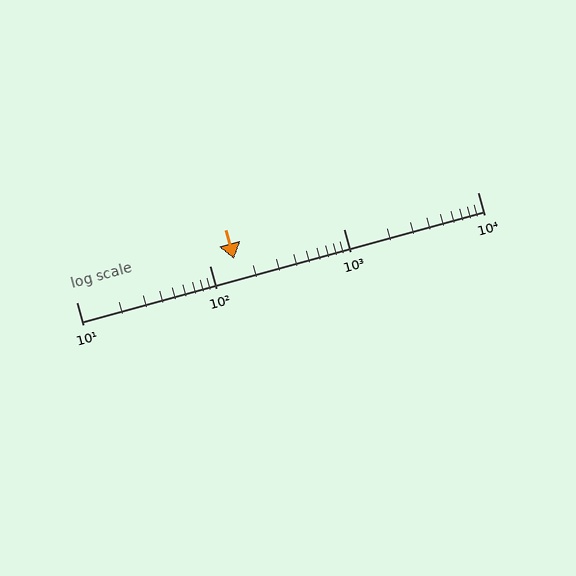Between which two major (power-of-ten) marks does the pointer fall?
The pointer is between 100 and 1000.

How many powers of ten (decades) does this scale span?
The scale spans 3 decades, from 10 to 10000.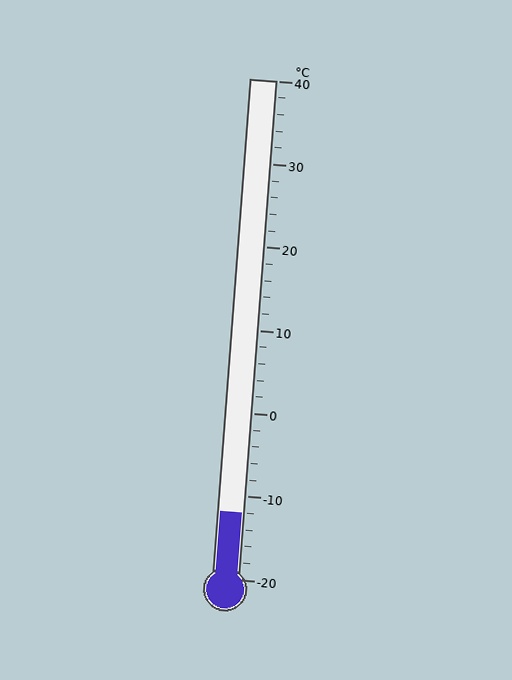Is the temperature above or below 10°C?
The temperature is below 10°C.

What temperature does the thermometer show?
The thermometer shows approximately -12°C.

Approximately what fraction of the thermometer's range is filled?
The thermometer is filled to approximately 15% of its range.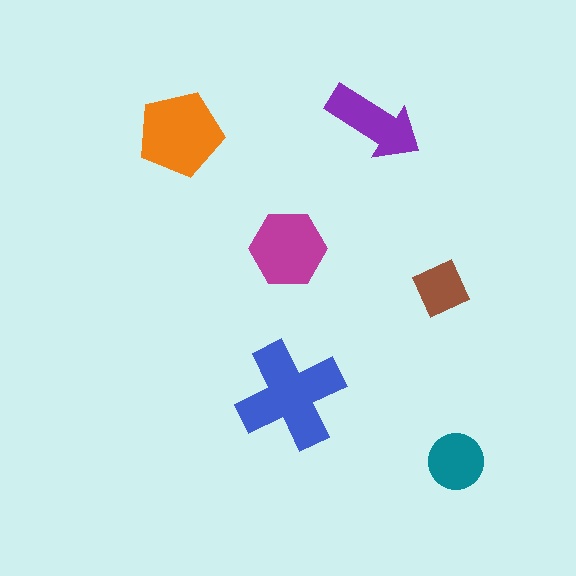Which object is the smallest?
The brown square.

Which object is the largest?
The blue cross.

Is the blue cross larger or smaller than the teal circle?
Larger.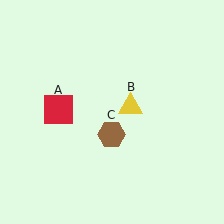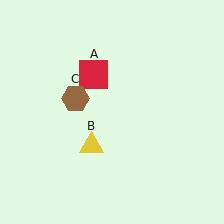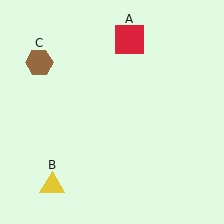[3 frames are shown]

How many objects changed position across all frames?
3 objects changed position: red square (object A), yellow triangle (object B), brown hexagon (object C).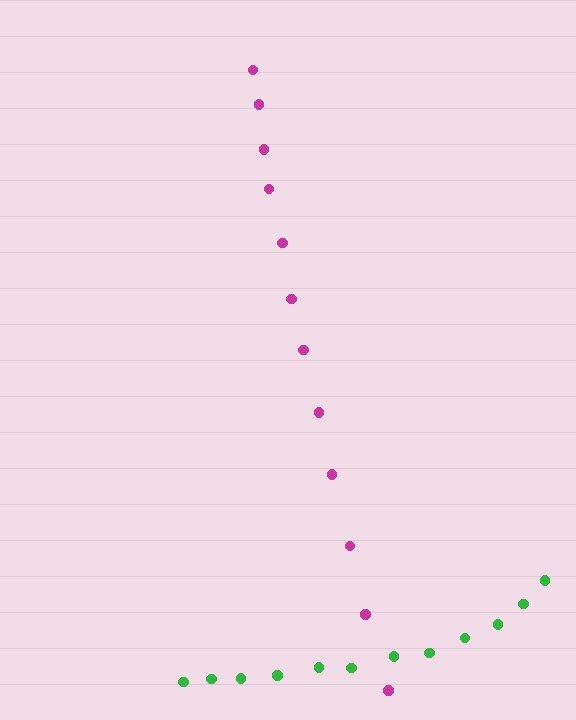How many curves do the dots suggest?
There are 2 distinct paths.